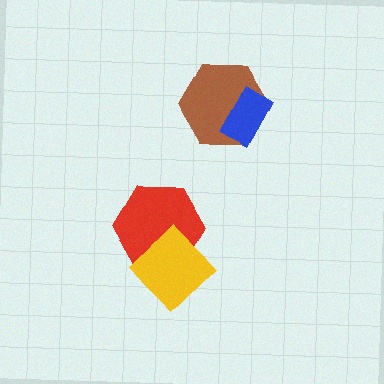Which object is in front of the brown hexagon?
The blue rectangle is in front of the brown hexagon.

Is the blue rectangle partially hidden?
No, no other shape covers it.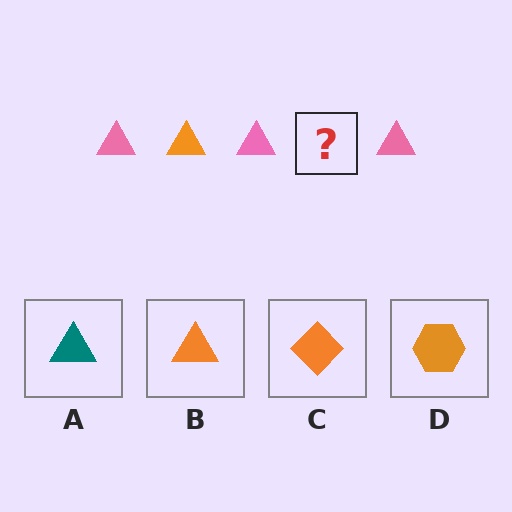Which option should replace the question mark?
Option B.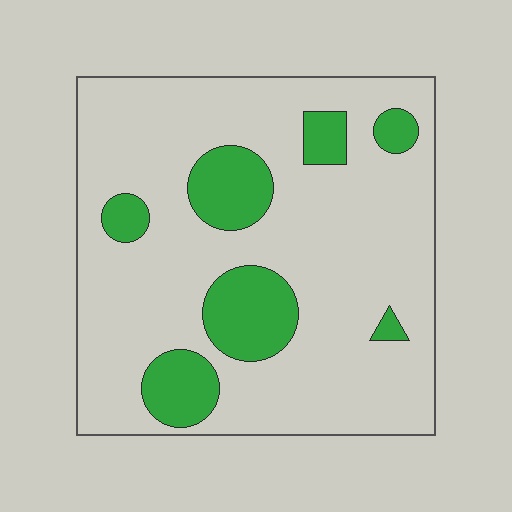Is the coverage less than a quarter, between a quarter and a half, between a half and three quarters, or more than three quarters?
Less than a quarter.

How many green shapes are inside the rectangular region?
7.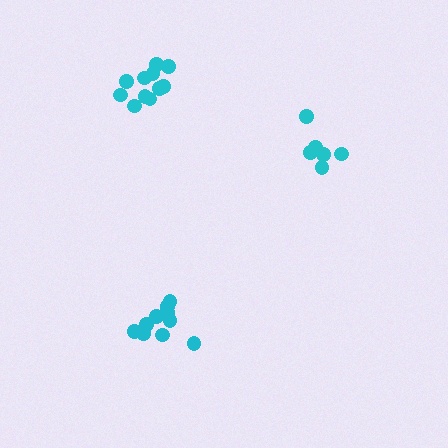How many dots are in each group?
Group 1: 6 dots, Group 2: 12 dots, Group 3: 11 dots (29 total).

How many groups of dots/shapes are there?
There are 3 groups.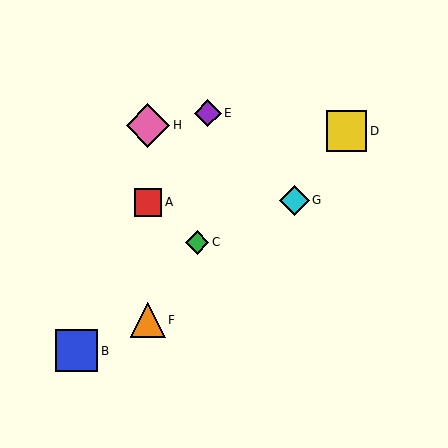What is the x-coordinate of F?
Object F is at x≈148.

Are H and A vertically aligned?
Yes, both are at x≈148.